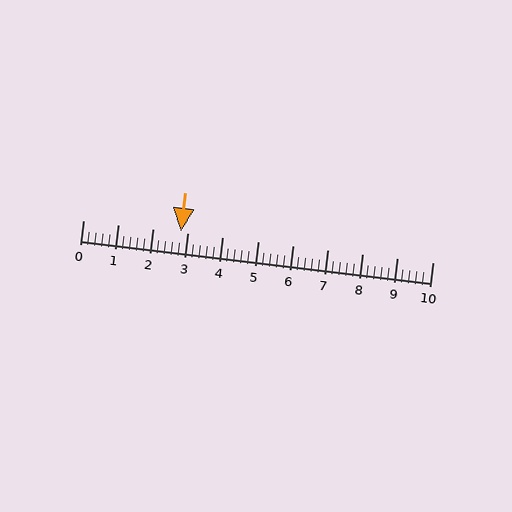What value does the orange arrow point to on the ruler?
The orange arrow points to approximately 2.8.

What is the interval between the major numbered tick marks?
The major tick marks are spaced 1 units apart.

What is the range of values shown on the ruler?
The ruler shows values from 0 to 10.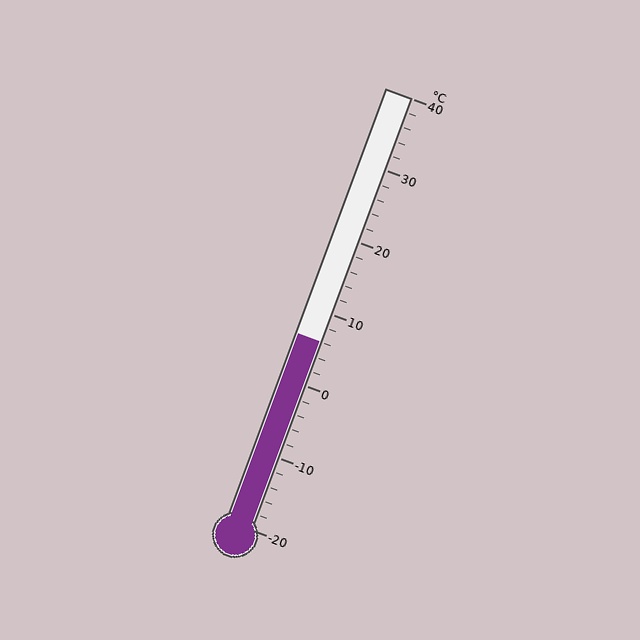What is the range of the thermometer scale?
The thermometer scale ranges from -20°C to 40°C.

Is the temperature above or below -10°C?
The temperature is above -10°C.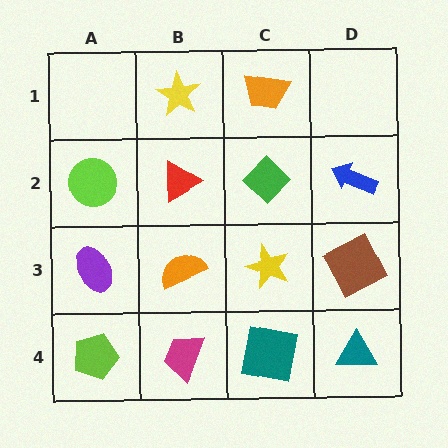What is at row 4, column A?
A lime pentagon.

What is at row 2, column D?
A blue arrow.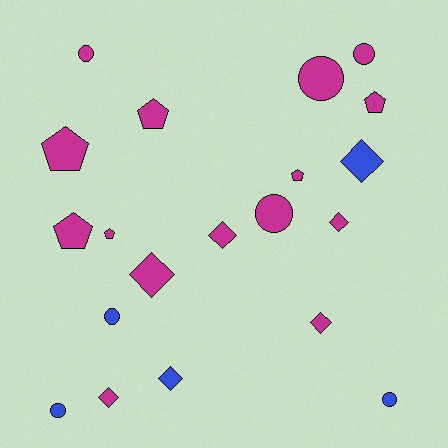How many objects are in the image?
There are 20 objects.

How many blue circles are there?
There are 3 blue circles.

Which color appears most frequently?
Magenta, with 15 objects.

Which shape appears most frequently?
Circle, with 7 objects.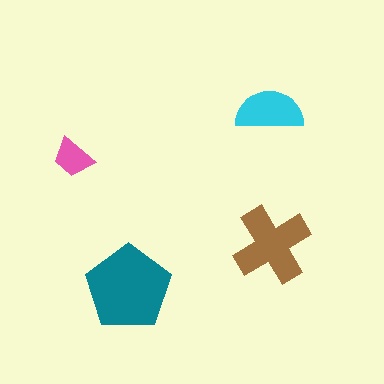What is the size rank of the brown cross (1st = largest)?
2nd.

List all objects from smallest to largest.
The pink trapezoid, the cyan semicircle, the brown cross, the teal pentagon.